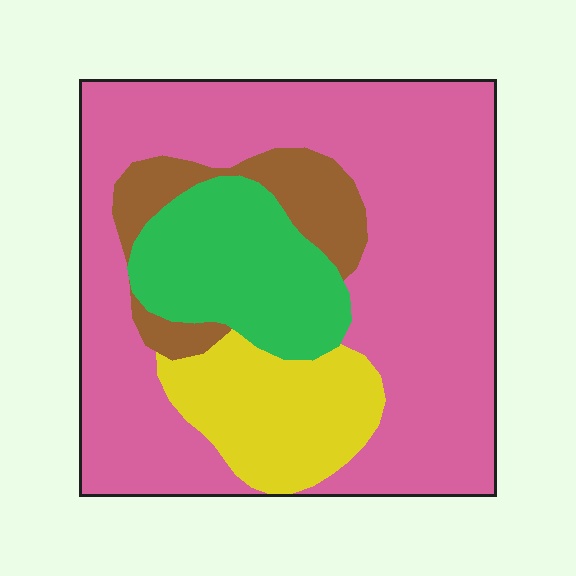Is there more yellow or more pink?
Pink.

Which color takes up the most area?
Pink, at roughly 60%.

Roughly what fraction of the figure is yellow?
Yellow covers 14% of the figure.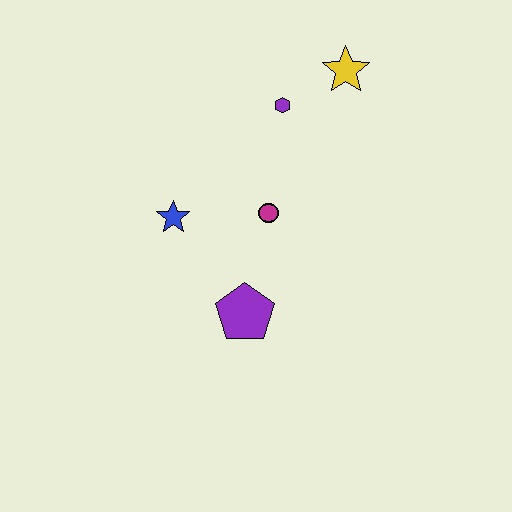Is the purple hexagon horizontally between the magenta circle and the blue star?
No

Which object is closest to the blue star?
The magenta circle is closest to the blue star.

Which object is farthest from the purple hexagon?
The purple pentagon is farthest from the purple hexagon.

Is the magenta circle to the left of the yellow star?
Yes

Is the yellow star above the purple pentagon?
Yes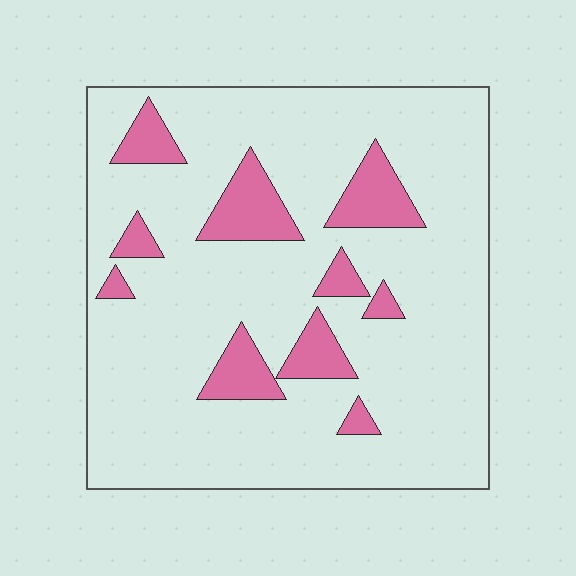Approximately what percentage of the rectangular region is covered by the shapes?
Approximately 15%.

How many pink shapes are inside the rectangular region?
10.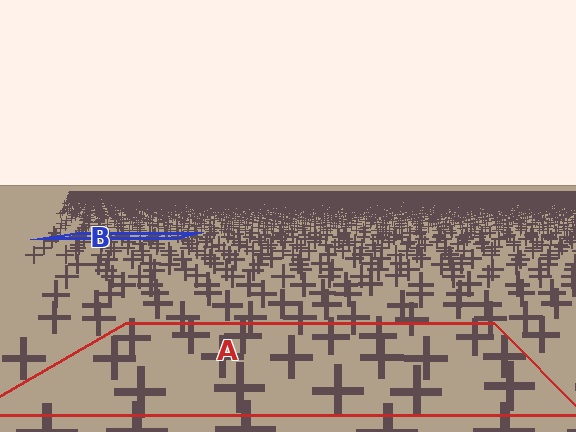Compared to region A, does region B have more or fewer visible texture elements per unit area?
Region B has more texture elements per unit area — they are packed more densely because it is farther away.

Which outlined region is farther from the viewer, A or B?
Region B is farther from the viewer — the texture elements inside it appear smaller and more densely packed.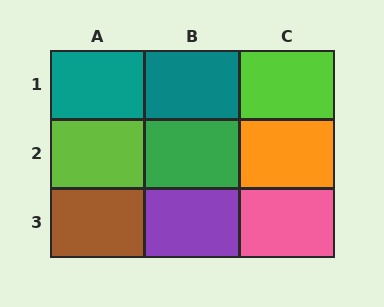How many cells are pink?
1 cell is pink.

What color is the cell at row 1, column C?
Lime.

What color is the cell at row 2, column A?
Lime.